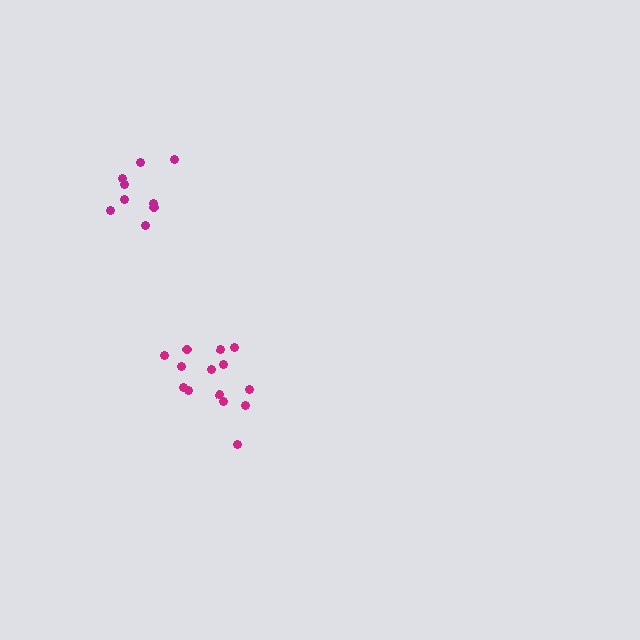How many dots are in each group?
Group 1: 14 dots, Group 2: 9 dots (23 total).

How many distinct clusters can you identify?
There are 2 distinct clusters.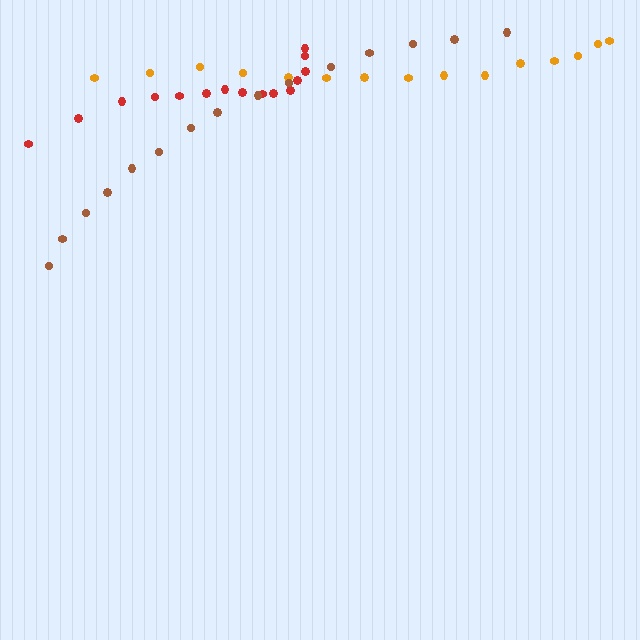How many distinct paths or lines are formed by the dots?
There are 3 distinct paths.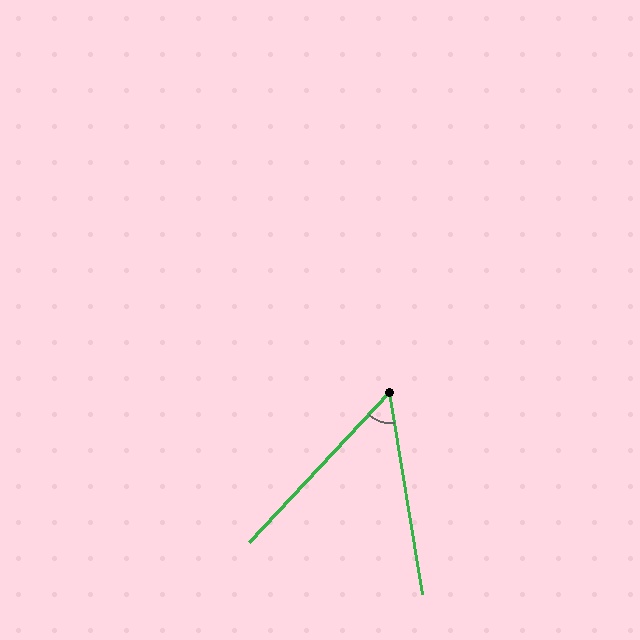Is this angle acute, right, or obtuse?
It is acute.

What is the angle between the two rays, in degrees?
Approximately 52 degrees.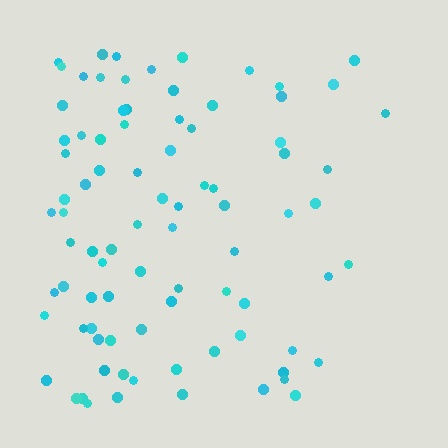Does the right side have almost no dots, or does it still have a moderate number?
Still a moderate number, just noticeably fewer than the left.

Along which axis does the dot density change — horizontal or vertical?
Horizontal.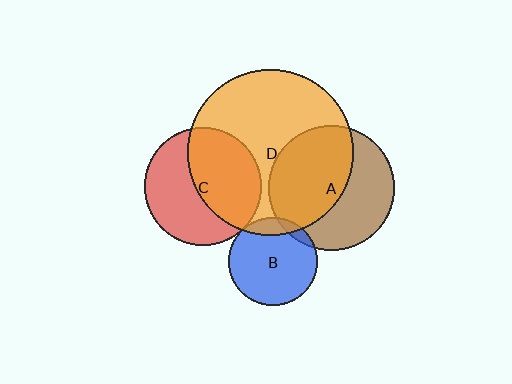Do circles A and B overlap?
Yes.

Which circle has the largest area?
Circle D (orange).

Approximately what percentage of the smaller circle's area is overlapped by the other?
Approximately 10%.